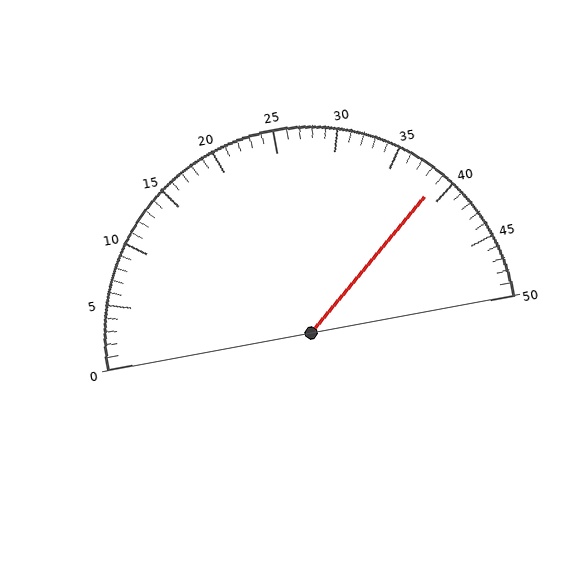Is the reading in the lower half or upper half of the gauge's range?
The reading is in the upper half of the range (0 to 50).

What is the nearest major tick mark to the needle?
The nearest major tick mark is 40.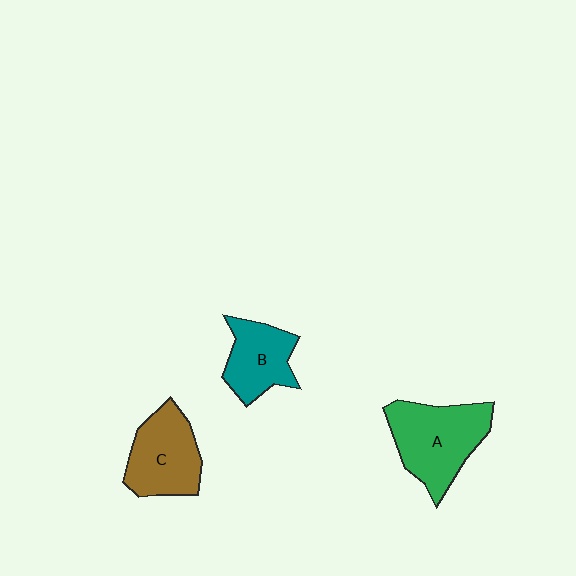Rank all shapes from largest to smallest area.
From largest to smallest: A (green), C (brown), B (teal).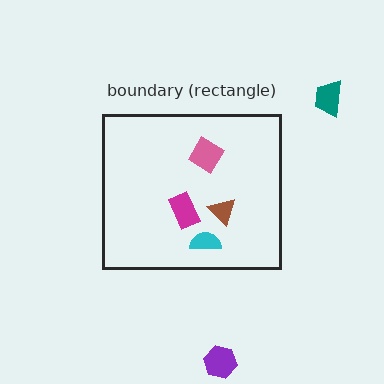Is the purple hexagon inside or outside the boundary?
Outside.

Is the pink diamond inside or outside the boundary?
Inside.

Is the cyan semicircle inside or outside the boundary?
Inside.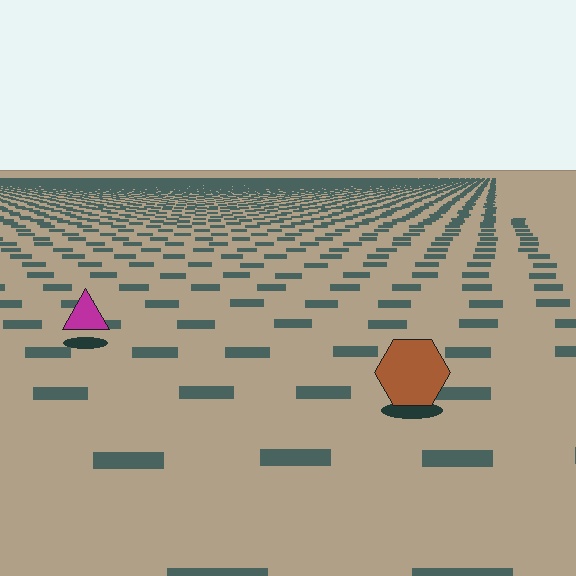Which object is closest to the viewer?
The brown hexagon is closest. The texture marks near it are larger and more spread out.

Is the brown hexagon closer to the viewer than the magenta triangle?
Yes. The brown hexagon is closer — you can tell from the texture gradient: the ground texture is coarser near it.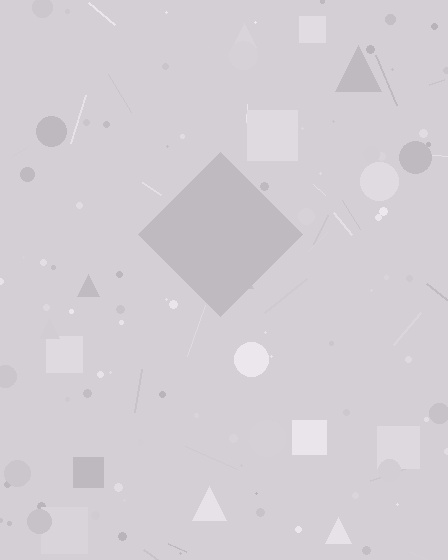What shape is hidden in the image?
A diamond is hidden in the image.